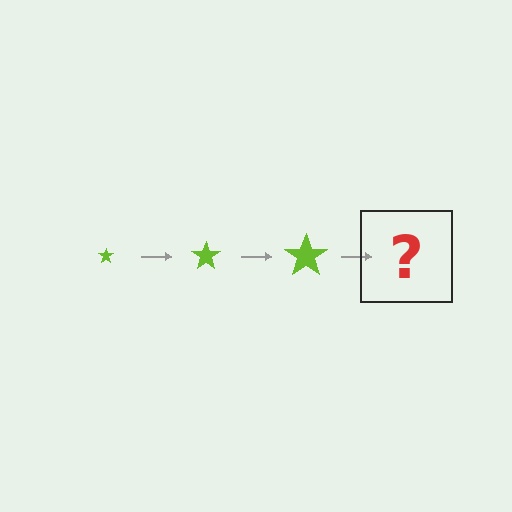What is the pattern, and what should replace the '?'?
The pattern is that the star gets progressively larger each step. The '?' should be a lime star, larger than the previous one.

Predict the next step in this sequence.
The next step is a lime star, larger than the previous one.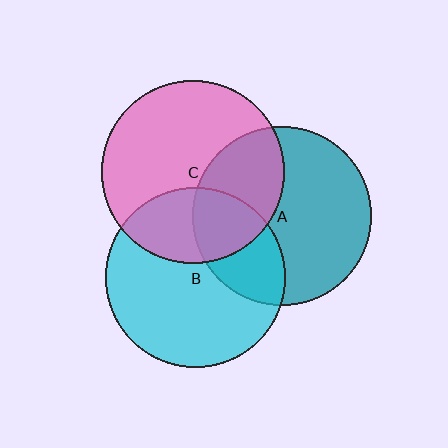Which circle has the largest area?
Circle C (pink).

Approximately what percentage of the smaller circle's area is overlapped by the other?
Approximately 30%.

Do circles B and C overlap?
Yes.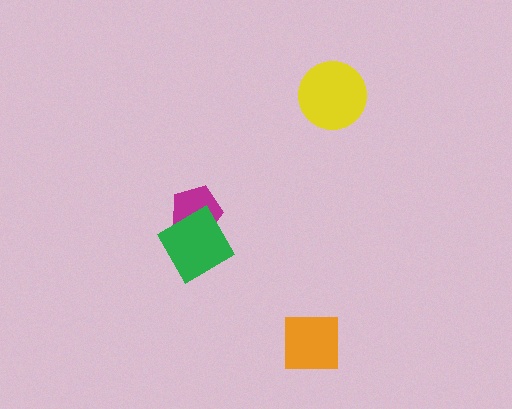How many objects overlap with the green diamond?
1 object overlaps with the green diamond.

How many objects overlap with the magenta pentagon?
1 object overlaps with the magenta pentagon.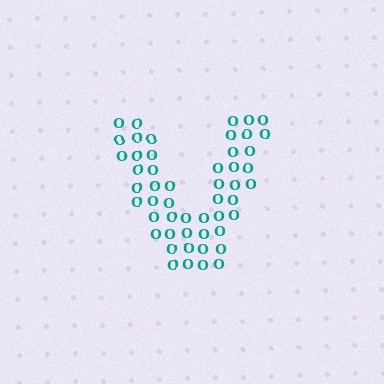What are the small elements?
The small elements are letter O's.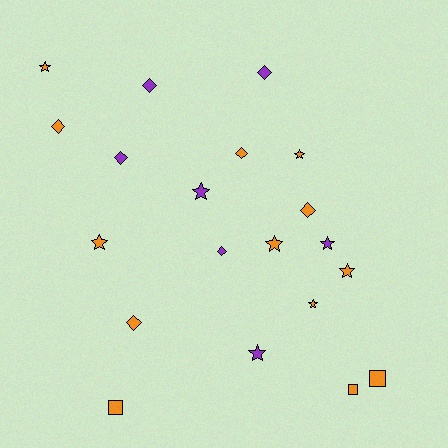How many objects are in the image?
There are 20 objects.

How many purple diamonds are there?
There are 4 purple diamonds.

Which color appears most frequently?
Orange, with 13 objects.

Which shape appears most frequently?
Star, with 9 objects.